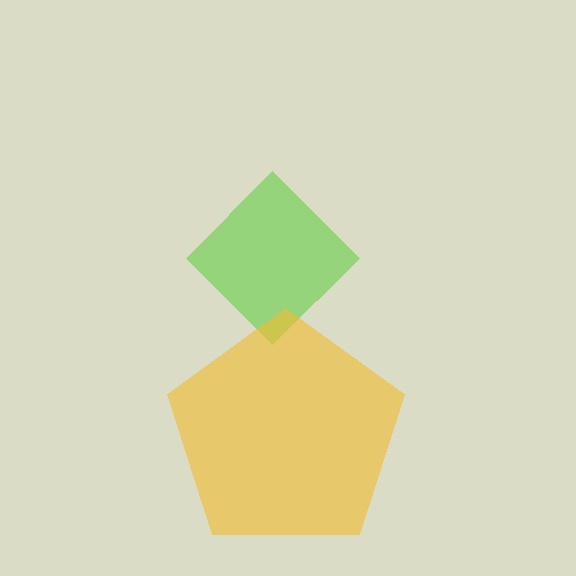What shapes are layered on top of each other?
The layered shapes are: a lime diamond, a yellow pentagon.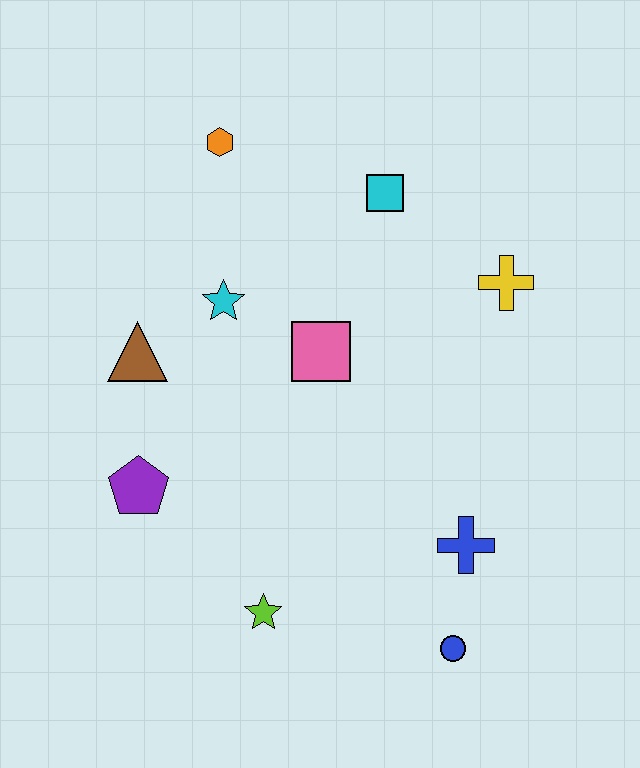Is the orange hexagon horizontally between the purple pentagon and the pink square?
Yes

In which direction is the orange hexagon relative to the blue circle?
The orange hexagon is above the blue circle.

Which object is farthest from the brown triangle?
The blue circle is farthest from the brown triangle.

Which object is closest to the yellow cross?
The cyan square is closest to the yellow cross.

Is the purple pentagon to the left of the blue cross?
Yes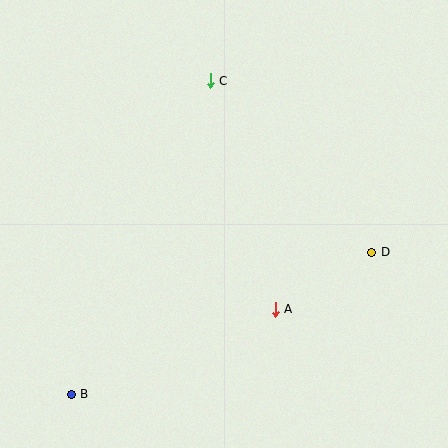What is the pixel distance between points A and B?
The distance between A and B is 221 pixels.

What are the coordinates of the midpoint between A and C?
The midpoint between A and C is at (243, 195).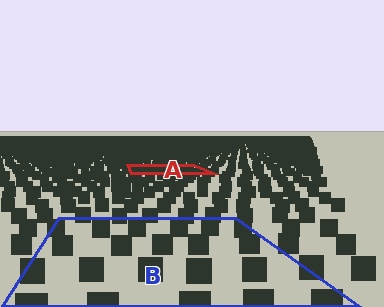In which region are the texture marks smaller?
The texture marks are smaller in region A, because it is farther away.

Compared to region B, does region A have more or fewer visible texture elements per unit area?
Region A has more texture elements per unit area — they are packed more densely because it is farther away.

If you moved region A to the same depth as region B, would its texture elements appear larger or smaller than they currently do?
They would appear larger. At a closer depth, the same texture elements are projected at a bigger on-screen size.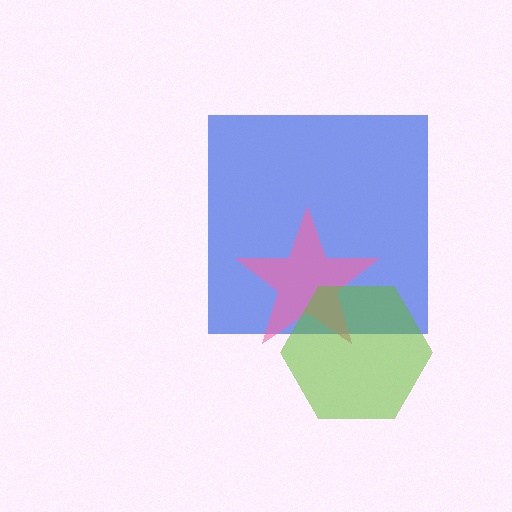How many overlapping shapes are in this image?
There are 3 overlapping shapes in the image.